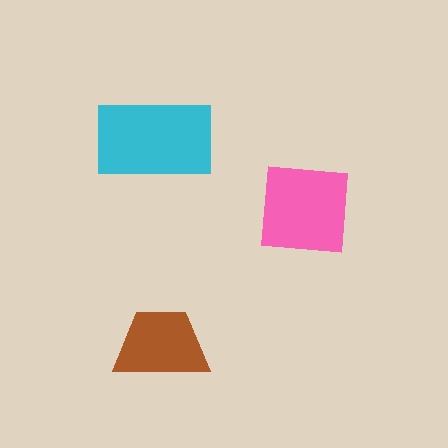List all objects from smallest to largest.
The brown trapezoid, the pink square, the cyan rectangle.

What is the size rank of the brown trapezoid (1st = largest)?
3rd.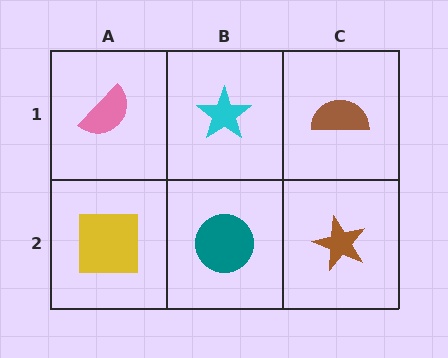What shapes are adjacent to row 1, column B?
A teal circle (row 2, column B), a pink semicircle (row 1, column A), a brown semicircle (row 1, column C).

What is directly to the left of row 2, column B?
A yellow square.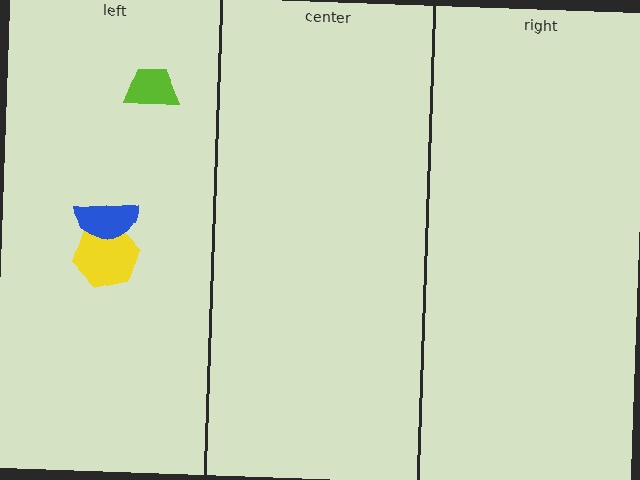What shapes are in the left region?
The yellow hexagon, the blue semicircle, the lime trapezoid.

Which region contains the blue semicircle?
The left region.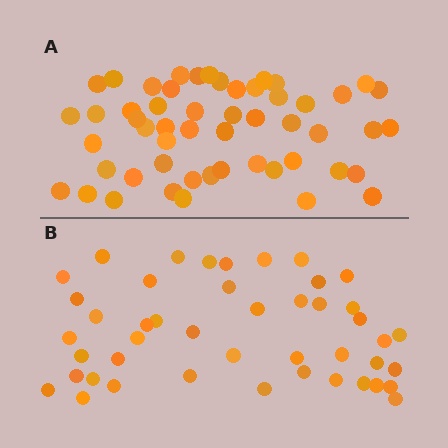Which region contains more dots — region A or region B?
Region A (the top region) has more dots.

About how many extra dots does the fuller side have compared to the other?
Region A has roughly 8 or so more dots than region B.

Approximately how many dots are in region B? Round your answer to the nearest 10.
About 40 dots. (The exact count is 45, which rounds to 40.)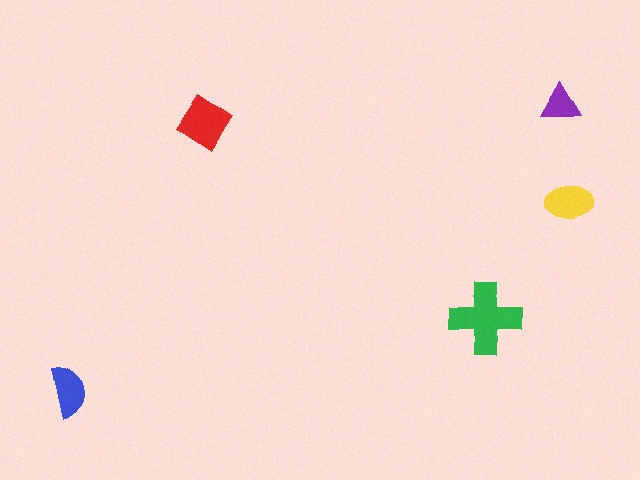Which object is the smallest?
The purple triangle.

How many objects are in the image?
There are 5 objects in the image.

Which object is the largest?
The green cross.